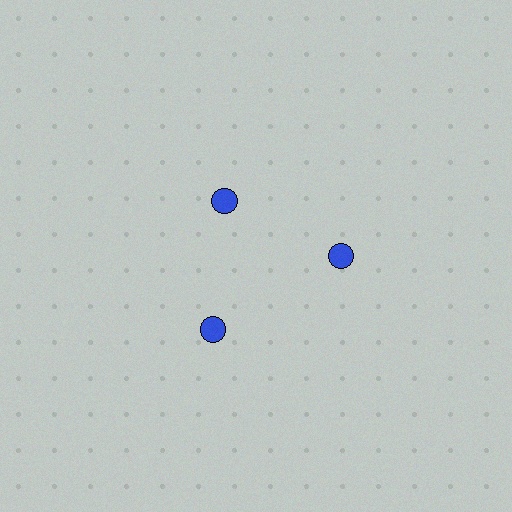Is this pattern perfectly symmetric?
No. The 3 blue circles are arranged in a ring, but one element near the 11 o'clock position is pulled inward toward the center, breaking the 3-fold rotational symmetry.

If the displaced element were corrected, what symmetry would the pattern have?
It would have 3-fold rotational symmetry — the pattern would map onto itself every 120 degrees.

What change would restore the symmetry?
The symmetry would be restored by moving it outward, back onto the ring so that all 3 circles sit at equal angles and equal distance from the center.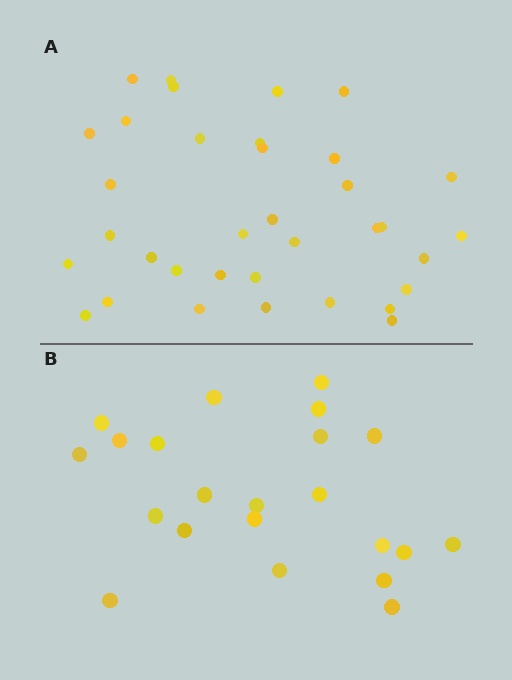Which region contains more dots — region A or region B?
Region A (the top region) has more dots.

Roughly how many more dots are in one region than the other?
Region A has approximately 15 more dots than region B.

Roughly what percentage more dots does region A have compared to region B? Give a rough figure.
About 60% more.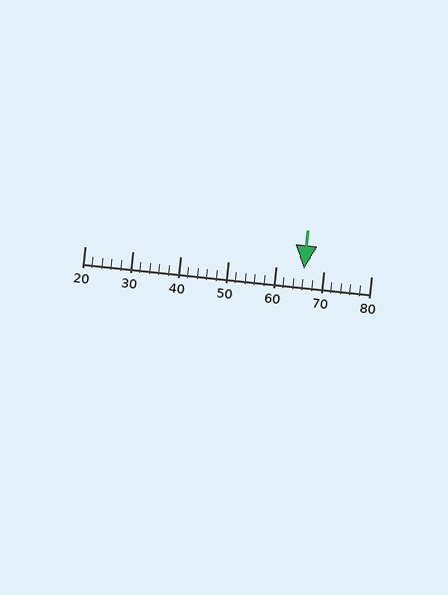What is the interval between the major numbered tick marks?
The major tick marks are spaced 10 units apart.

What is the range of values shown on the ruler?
The ruler shows values from 20 to 80.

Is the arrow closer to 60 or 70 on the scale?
The arrow is closer to 70.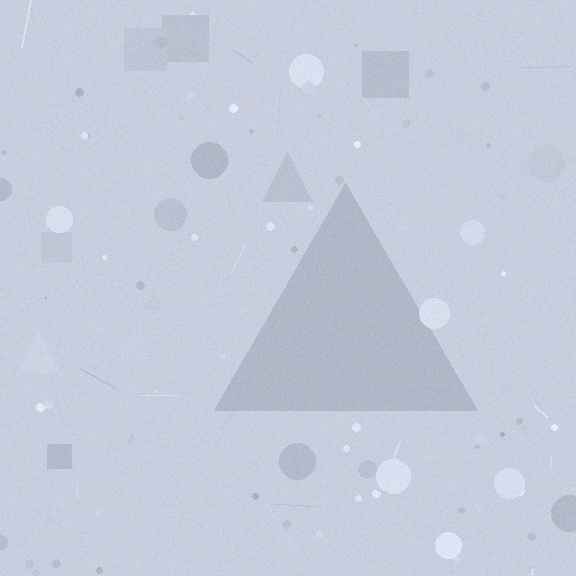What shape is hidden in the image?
A triangle is hidden in the image.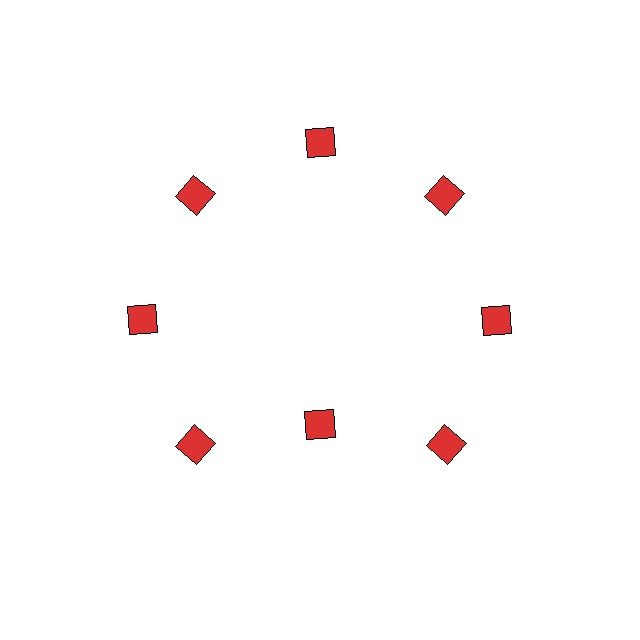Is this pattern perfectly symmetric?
No. The 8 red diamonds are arranged in a ring, but one element near the 6 o'clock position is pulled inward toward the center, breaking the 8-fold rotational symmetry.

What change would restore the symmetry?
The symmetry would be restored by moving it outward, back onto the ring so that all 8 diamonds sit at equal angles and equal distance from the center.